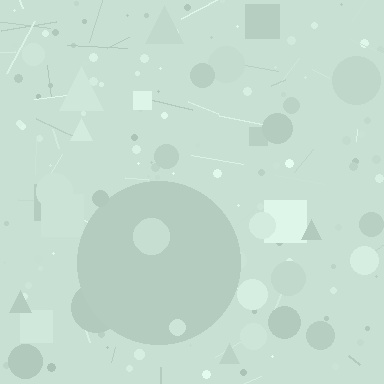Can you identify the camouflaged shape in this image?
The camouflaged shape is a circle.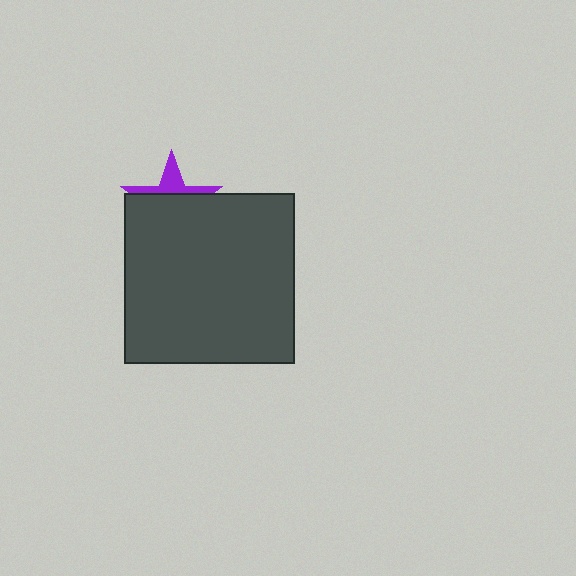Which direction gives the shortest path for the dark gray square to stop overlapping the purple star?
Moving down gives the shortest separation.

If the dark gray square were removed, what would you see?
You would see the complete purple star.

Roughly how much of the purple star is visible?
A small part of it is visible (roughly 35%).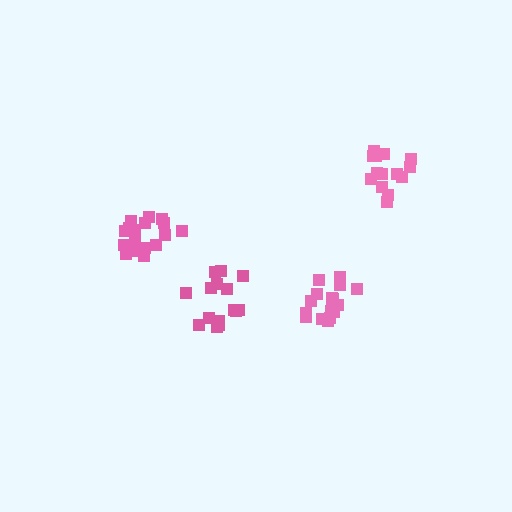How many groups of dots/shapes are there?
There are 4 groups.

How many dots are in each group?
Group 1: 15 dots, Group 2: 14 dots, Group 3: 18 dots, Group 4: 18 dots (65 total).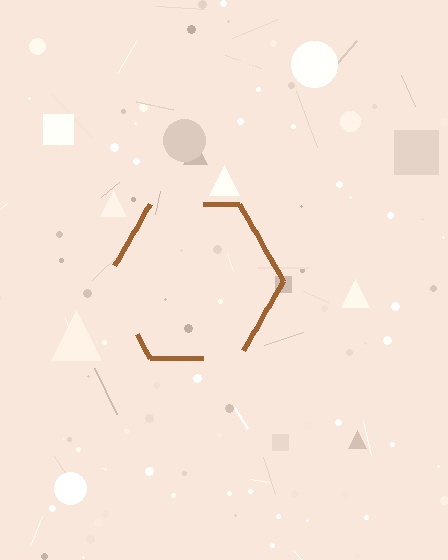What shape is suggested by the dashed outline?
The dashed outline suggests a hexagon.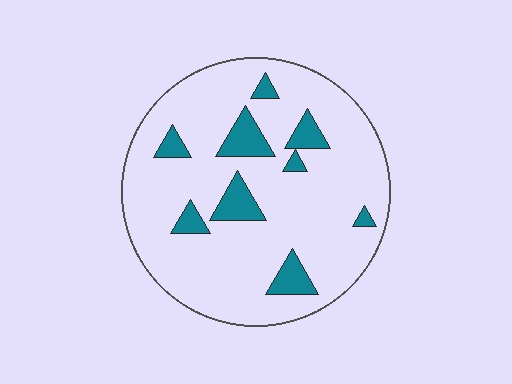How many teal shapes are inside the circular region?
9.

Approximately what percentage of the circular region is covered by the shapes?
Approximately 15%.